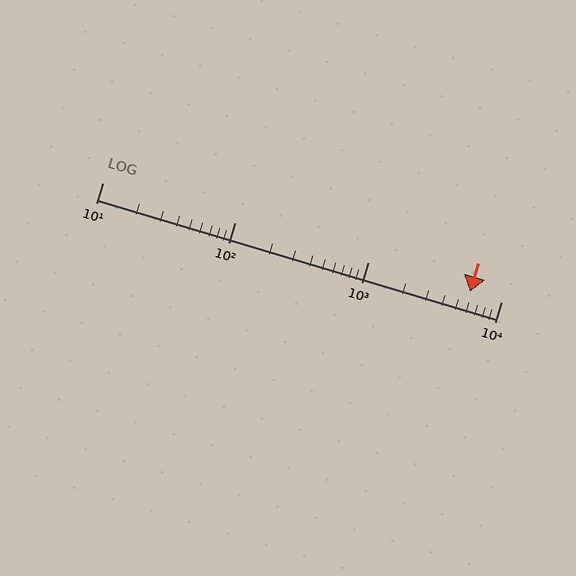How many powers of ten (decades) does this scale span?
The scale spans 3 decades, from 10 to 10000.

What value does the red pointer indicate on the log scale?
The pointer indicates approximately 5800.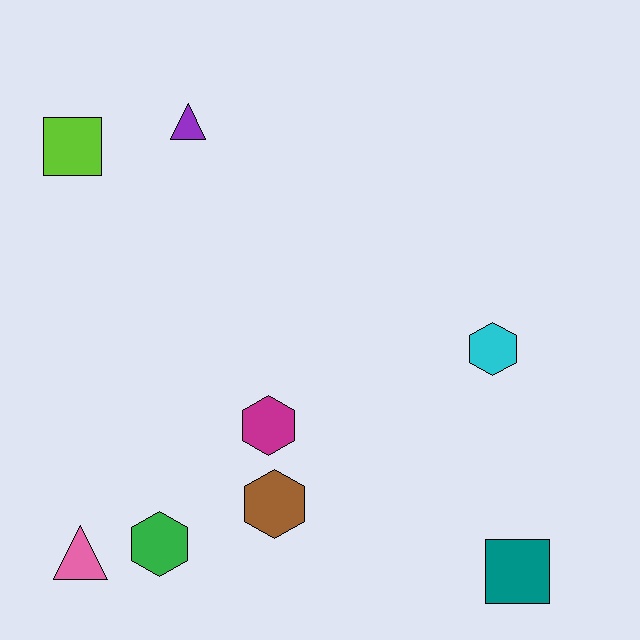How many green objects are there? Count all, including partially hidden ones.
There is 1 green object.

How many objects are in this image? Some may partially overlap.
There are 8 objects.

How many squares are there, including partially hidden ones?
There are 2 squares.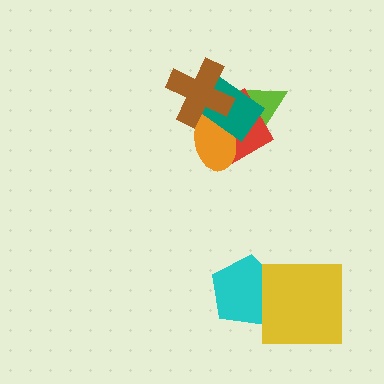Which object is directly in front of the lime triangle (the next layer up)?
The red diamond is directly in front of the lime triangle.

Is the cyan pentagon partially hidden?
Yes, it is partially covered by another shape.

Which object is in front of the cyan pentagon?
The yellow square is in front of the cyan pentagon.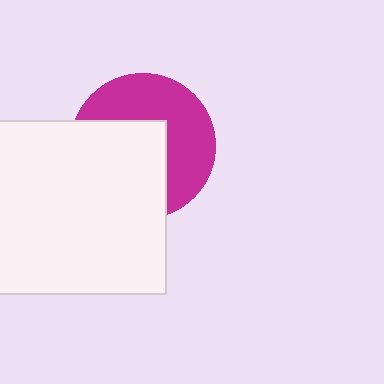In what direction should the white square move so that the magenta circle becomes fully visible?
The white square should move toward the lower-left. That is the shortest direction to clear the overlap and leave the magenta circle fully visible.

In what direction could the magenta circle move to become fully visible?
The magenta circle could move toward the upper-right. That would shift it out from behind the white square entirely.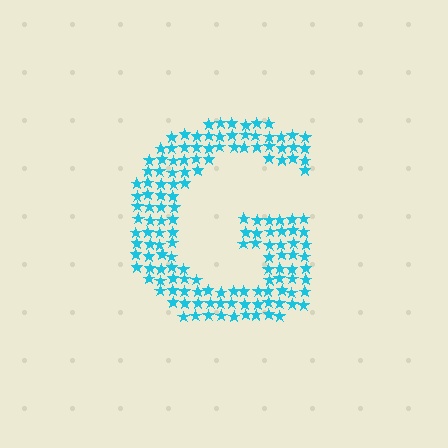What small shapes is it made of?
It is made of small stars.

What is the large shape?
The large shape is the letter G.